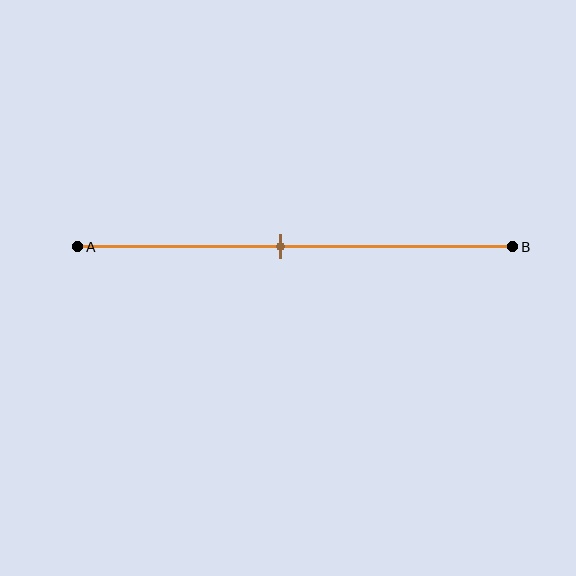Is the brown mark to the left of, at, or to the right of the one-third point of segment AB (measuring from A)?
The brown mark is to the right of the one-third point of segment AB.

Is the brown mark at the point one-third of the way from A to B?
No, the mark is at about 45% from A, not at the 33% one-third point.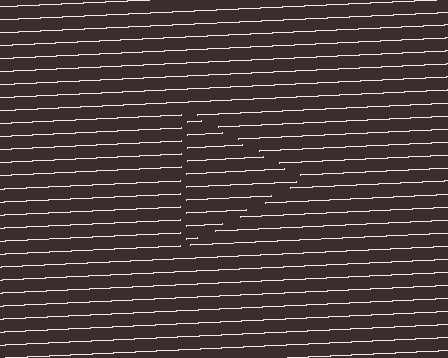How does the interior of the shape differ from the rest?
The interior of the shape contains the same grating, shifted by half a period — the contour is defined by the phase discontinuity where line-ends from the inner and outer gratings abut.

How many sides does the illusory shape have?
3 sides — the line-ends trace a triangle.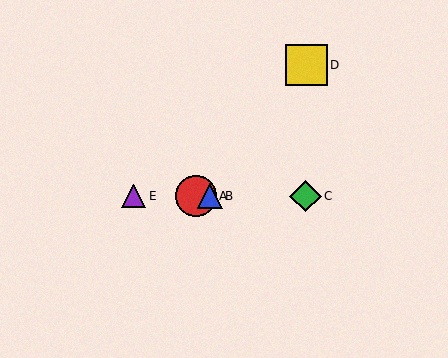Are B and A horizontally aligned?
Yes, both are at y≈196.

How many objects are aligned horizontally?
4 objects (A, B, C, E) are aligned horizontally.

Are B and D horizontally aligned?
No, B is at y≈196 and D is at y≈65.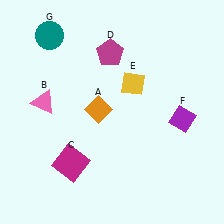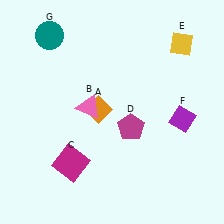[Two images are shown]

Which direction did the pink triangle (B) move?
The pink triangle (B) moved right.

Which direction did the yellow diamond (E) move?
The yellow diamond (E) moved right.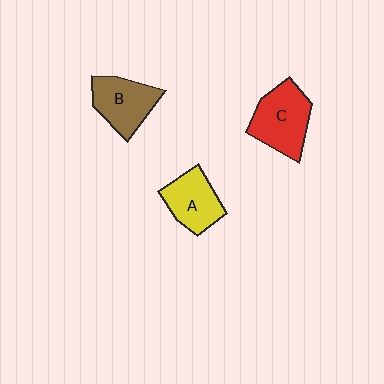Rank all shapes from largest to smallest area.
From largest to smallest: C (red), B (brown), A (yellow).